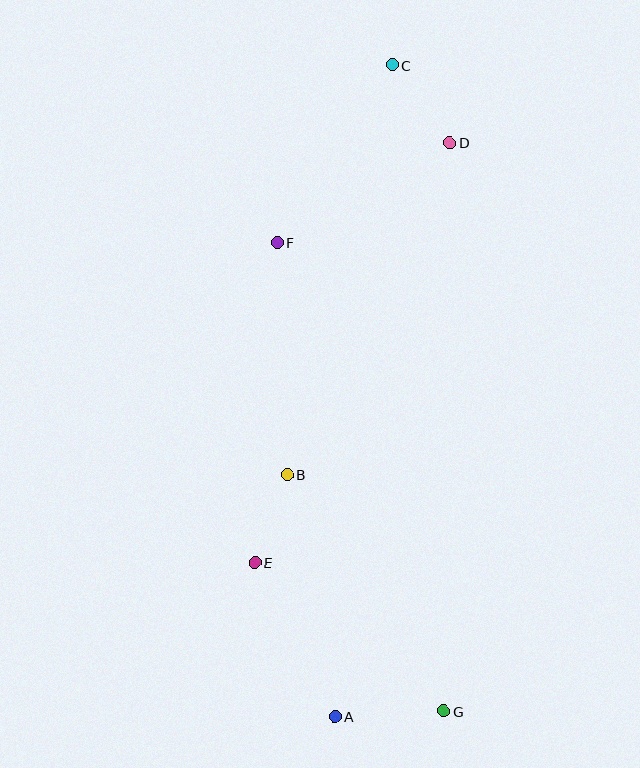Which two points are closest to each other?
Points B and E are closest to each other.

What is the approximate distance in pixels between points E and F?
The distance between E and F is approximately 320 pixels.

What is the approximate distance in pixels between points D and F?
The distance between D and F is approximately 199 pixels.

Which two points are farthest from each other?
Points A and C are farthest from each other.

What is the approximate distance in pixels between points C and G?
The distance between C and G is approximately 648 pixels.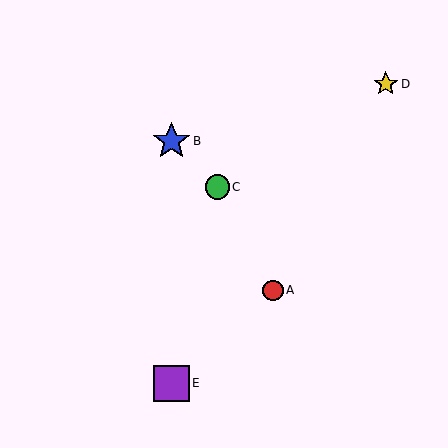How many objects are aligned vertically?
2 objects (B, E) are aligned vertically.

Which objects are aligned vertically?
Objects B, E are aligned vertically.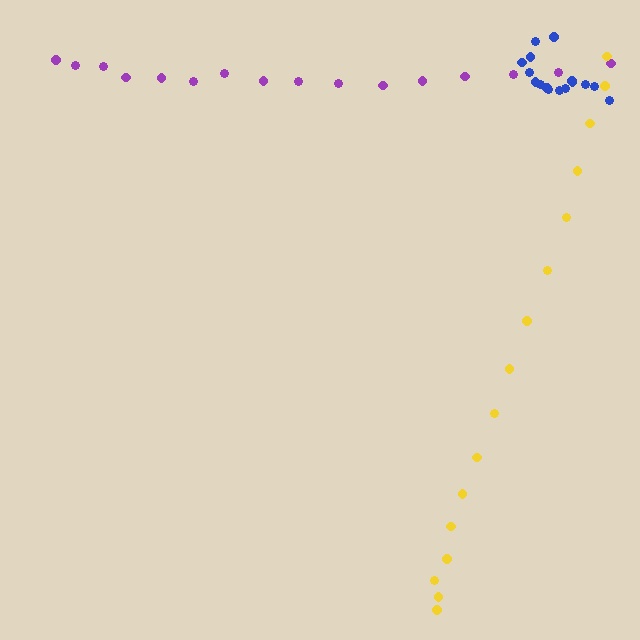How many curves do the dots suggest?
There are 3 distinct paths.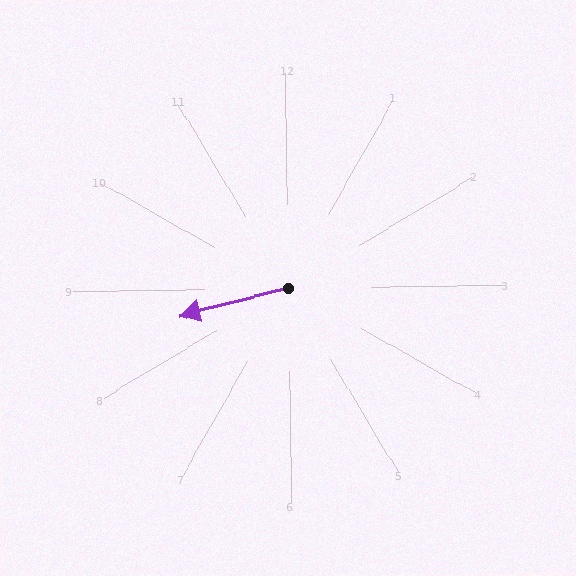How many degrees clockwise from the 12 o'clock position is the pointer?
Approximately 256 degrees.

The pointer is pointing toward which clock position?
Roughly 9 o'clock.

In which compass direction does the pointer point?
West.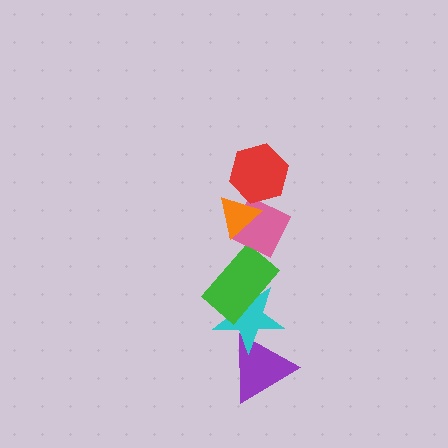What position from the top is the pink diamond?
The pink diamond is 3rd from the top.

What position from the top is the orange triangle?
The orange triangle is 2nd from the top.